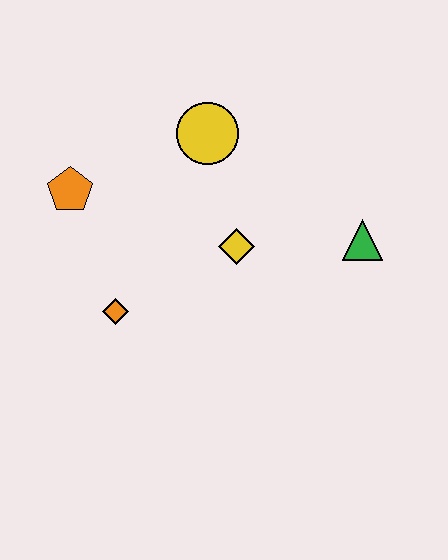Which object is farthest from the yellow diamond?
The orange pentagon is farthest from the yellow diamond.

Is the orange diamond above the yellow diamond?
No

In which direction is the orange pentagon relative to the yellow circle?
The orange pentagon is to the left of the yellow circle.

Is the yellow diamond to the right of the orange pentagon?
Yes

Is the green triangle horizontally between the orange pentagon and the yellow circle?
No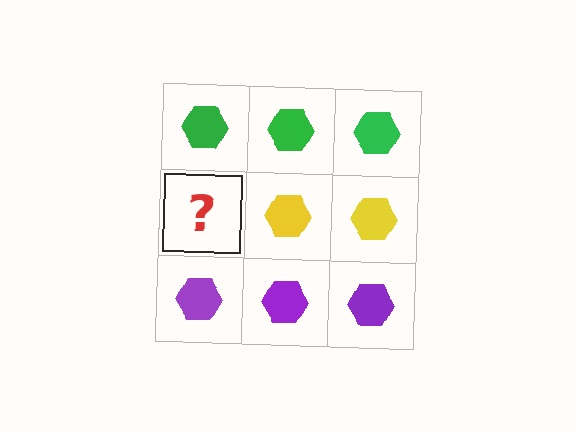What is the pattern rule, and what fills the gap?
The rule is that each row has a consistent color. The gap should be filled with a yellow hexagon.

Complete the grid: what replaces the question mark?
The question mark should be replaced with a yellow hexagon.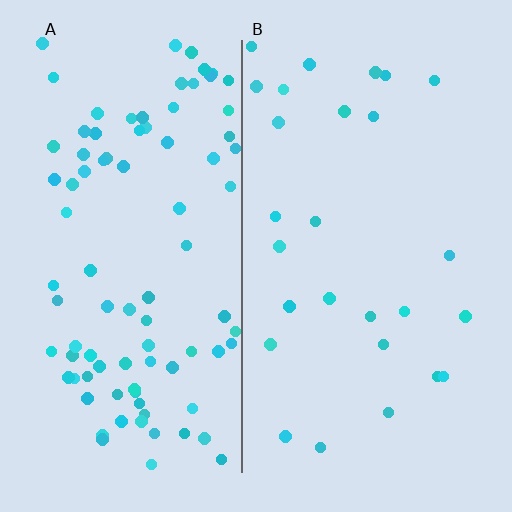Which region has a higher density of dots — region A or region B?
A (the left).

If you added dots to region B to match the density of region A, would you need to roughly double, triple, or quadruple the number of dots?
Approximately triple.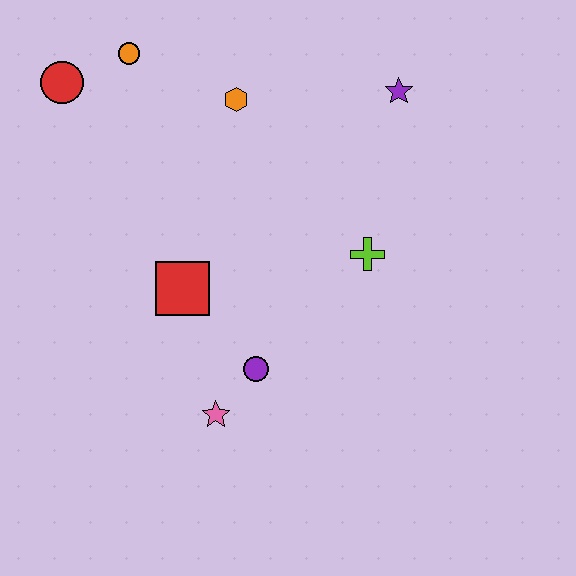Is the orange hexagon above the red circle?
No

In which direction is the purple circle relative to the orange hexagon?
The purple circle is below the orange hexagon.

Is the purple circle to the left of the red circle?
No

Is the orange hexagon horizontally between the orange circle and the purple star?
Yes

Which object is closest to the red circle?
The orange circle is closest to the red circle.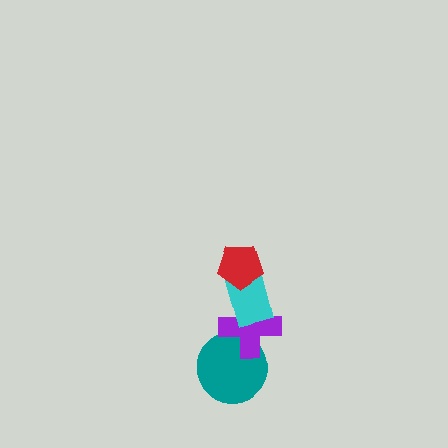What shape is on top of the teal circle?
The purple cross is on top of the teal circle.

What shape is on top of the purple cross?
The cyan rectangle is on top of the purple cross.